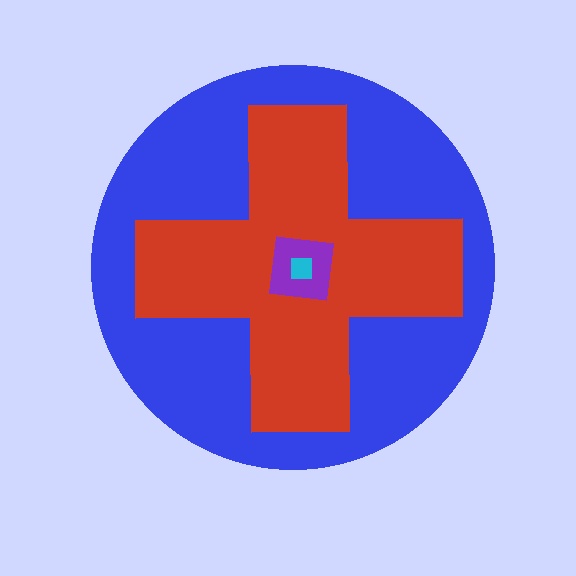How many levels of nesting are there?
4.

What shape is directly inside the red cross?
The purple square.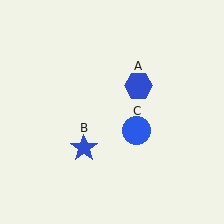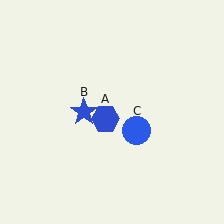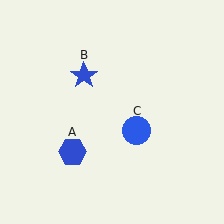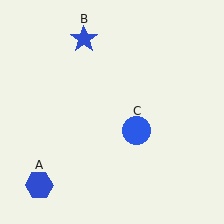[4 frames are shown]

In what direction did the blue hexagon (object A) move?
The blue hexagon (object A) moved down and to the left.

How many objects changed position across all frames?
2 objects changed position: blue hexagon (object A), blue star (object B).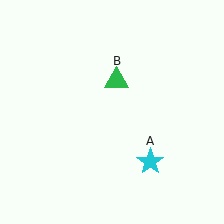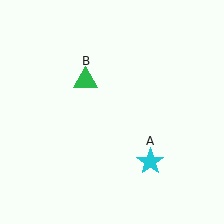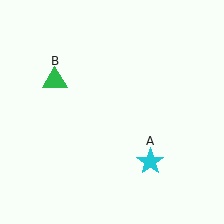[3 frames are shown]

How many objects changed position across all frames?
1 object changed position: green triangle (object B).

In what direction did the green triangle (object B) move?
The green triangle (object B) moved left.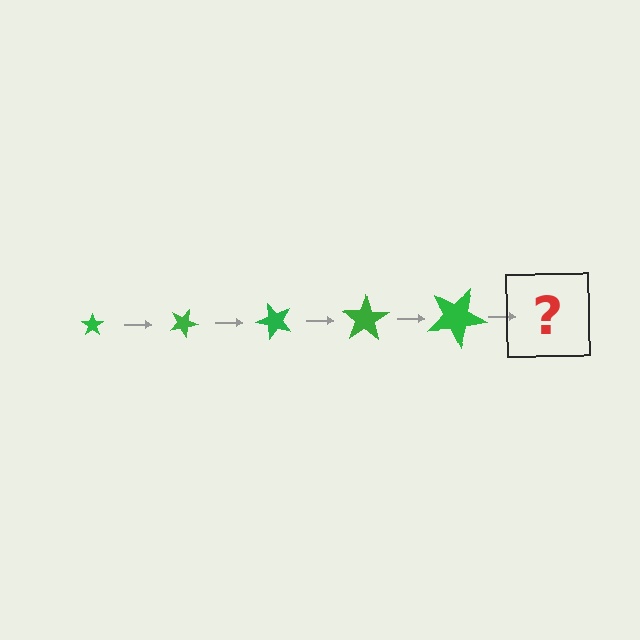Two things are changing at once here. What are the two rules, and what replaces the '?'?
The two rules are that the star grows larger each step and it rotates 25 degrees each step. The '?' should be a star, larger than the previous one and rotated 125 degrees from the start.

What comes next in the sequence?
The next element should be a star, larger than the previous one and rotated 125 degrees from the start.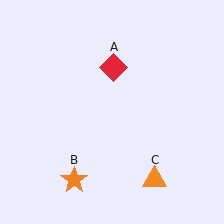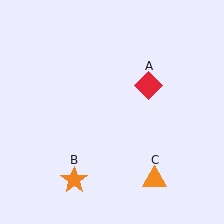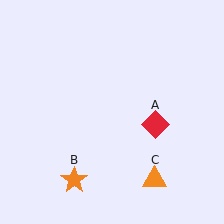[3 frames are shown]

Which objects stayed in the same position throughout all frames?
Orange star (object B) and orange triangle (object C) remained stationary.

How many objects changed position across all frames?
1 object changed position: red diamond (object A).